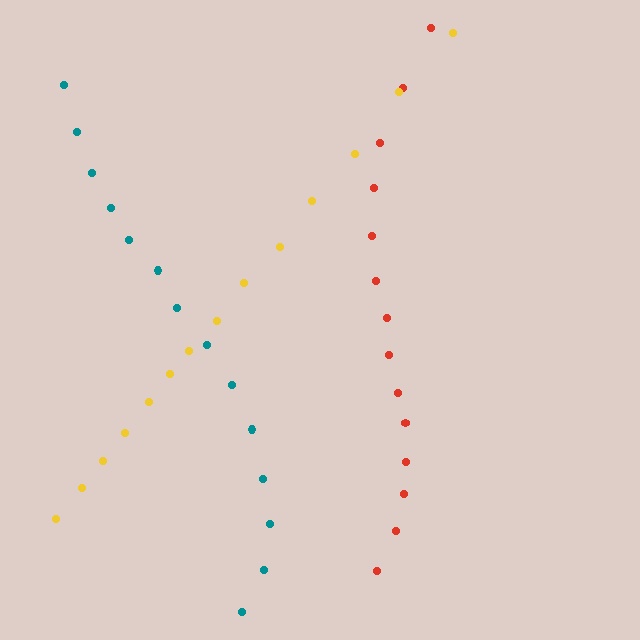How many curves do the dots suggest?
There are 3 distinct paths.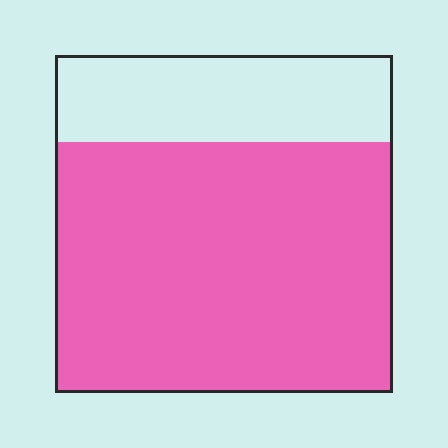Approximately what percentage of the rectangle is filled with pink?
Approximately 75%.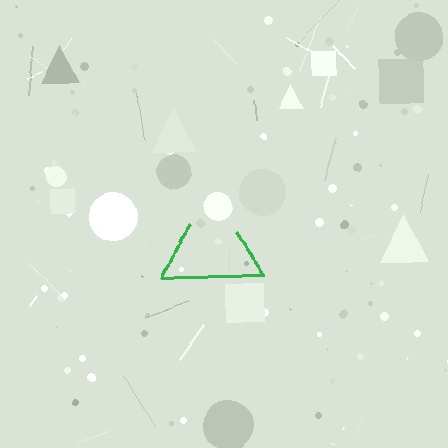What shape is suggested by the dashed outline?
The dashed outline suggests a triangle.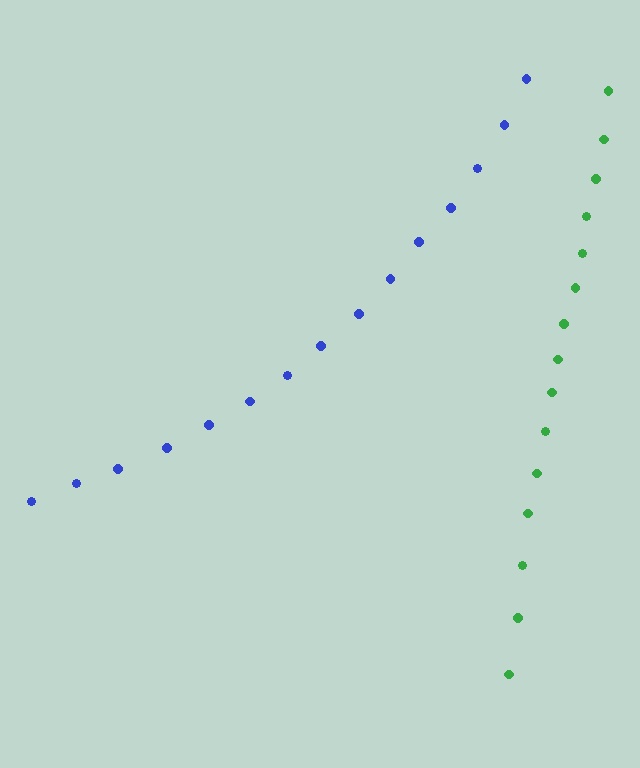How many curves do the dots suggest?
There are 2 distinct paths.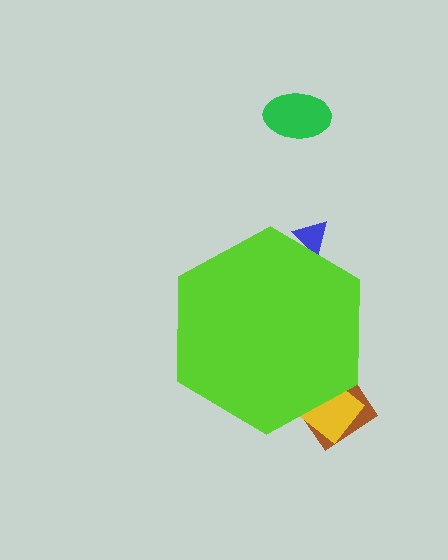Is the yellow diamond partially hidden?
Yes, the yellow diamond is partially hidden behind the lime hexagon.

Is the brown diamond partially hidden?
Yes, the brown diamond is partially hidden behind the lime hexagon.